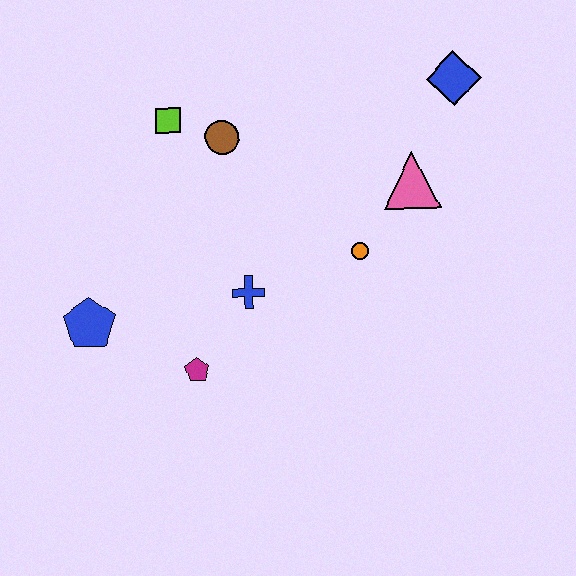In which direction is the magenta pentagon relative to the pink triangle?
The magenta pentagon is to the left of the pink triangle.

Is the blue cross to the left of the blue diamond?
Yes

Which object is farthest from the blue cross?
The blue diamond is farthest from the blue cross.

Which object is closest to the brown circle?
The lime square is closest to the brown circle.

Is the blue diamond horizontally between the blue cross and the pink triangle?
No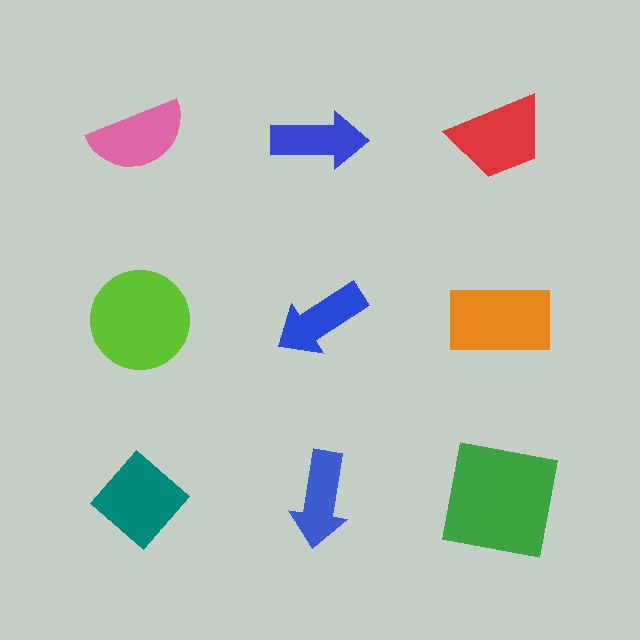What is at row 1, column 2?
A blue arrow.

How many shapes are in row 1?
3 shapes.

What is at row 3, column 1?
A teal diamond.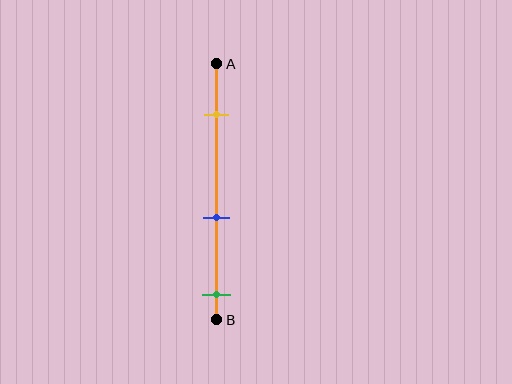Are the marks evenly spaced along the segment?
Yes, the marks are approximately evenly spaced.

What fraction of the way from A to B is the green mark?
The green mark is approximately 90% (0.9) of the way from A to B.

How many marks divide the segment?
There are 3 marks dividing the segment.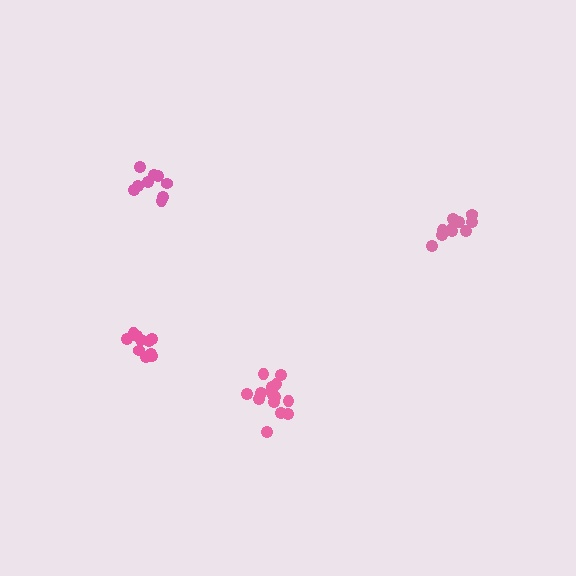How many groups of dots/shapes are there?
There are 4 groups.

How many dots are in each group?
Group 1: 15 dots, Group 2: 9 dots, Group 3: 10 dots, Group 4: 10 dots (44 total).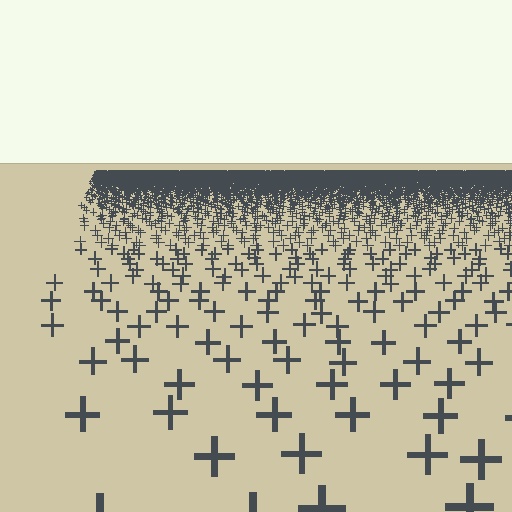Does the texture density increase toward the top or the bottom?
Density increases toward the top.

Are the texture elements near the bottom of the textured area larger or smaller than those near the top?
Larger. Near the bottom, elements are closer to the viewer and appear at a bigger on-screen size.